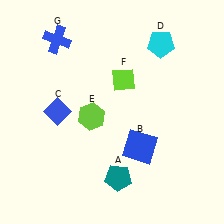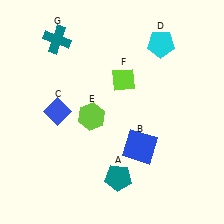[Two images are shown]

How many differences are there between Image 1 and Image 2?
There is 1 difference between the two images.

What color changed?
The cross (G) changed from blue in Image 1 to teal in Image 2.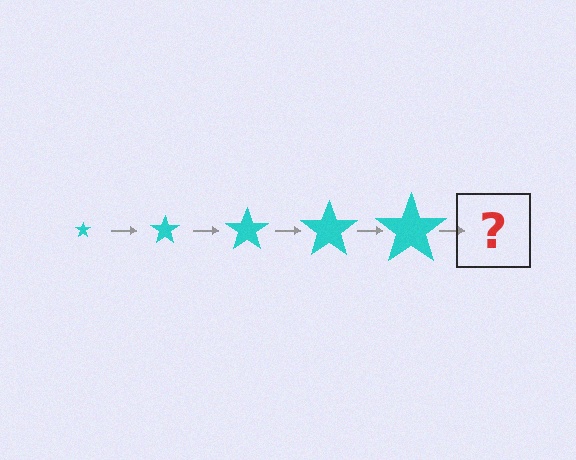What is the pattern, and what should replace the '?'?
The pattern is that the star gets progressively larger each step. The '?' should be a cyan star, larger than the previous one.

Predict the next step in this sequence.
The next step is a cyan star, larger than the previous one.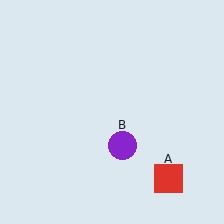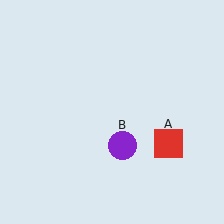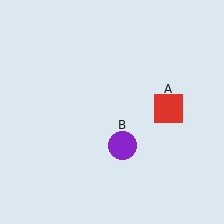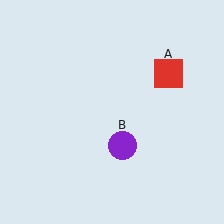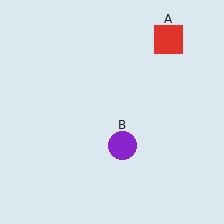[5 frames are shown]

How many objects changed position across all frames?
1 object changed position: red square (object A).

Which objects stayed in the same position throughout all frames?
Purple circle (object B) remained stationary.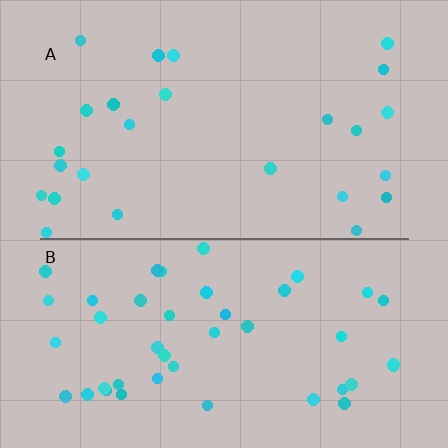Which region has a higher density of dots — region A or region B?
B (the bottom).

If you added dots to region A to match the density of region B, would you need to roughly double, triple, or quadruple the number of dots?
Approximately double.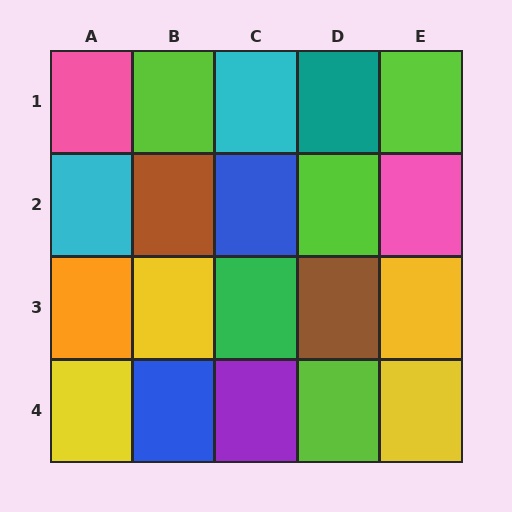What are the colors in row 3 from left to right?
Orange, yellow, green, brown, yellow.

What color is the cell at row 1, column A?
Pink.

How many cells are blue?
2 cells are blue.